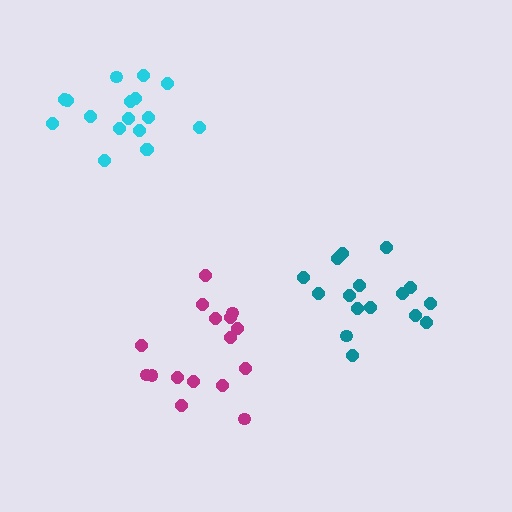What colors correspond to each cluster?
The clusters are colored: cyan, teal, magenta.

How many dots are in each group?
Group 1: 17 dots, Group 2: 16 dots, Group 3: 16 dots (49 total).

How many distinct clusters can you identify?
There are 3 distinct clusters.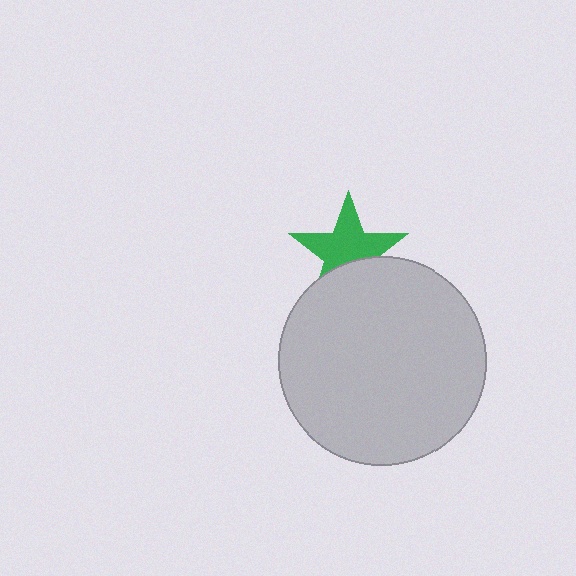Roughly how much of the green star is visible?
Most of it is visible (roughly 66%).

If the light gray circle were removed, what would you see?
You would see the complete green star.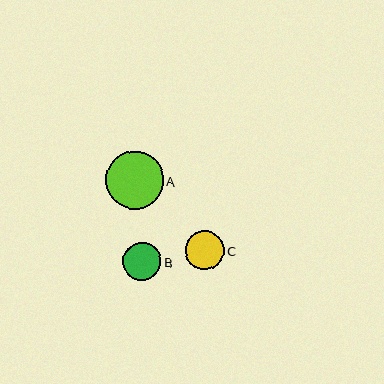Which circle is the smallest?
Circle B is the smallest with a size of approximately 38 pixels.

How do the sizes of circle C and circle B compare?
Circle C and circle B are approximately the same size.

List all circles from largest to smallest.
From largest to smallest: A, C, B.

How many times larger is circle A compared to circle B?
Circle A is approximately 1.5 times the size of circle B.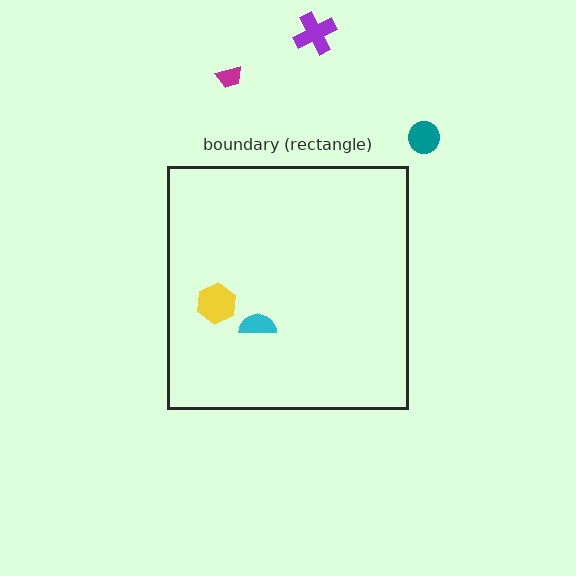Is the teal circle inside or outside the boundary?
Outside.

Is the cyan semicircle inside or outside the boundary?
Inside.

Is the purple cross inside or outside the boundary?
Outside.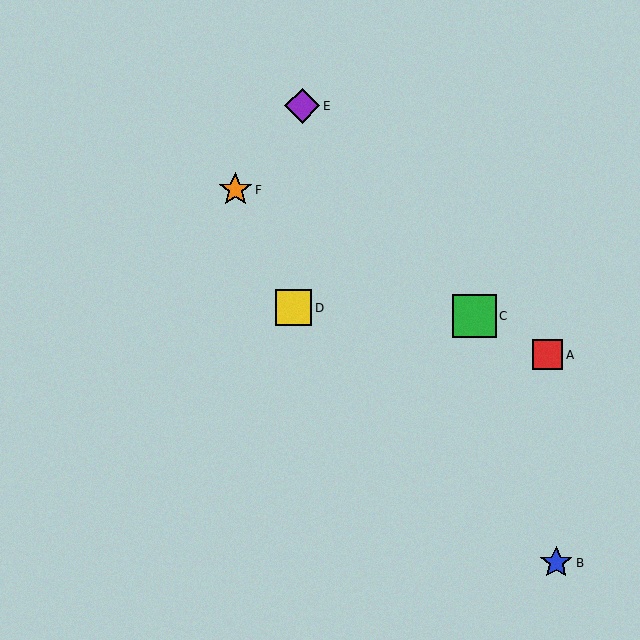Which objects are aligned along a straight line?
Objects A, C, F are aligned along a straight line.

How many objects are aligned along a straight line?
3 objects (A, C, F) are aligned along a straight line.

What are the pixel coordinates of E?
Object E is at (302, 106).